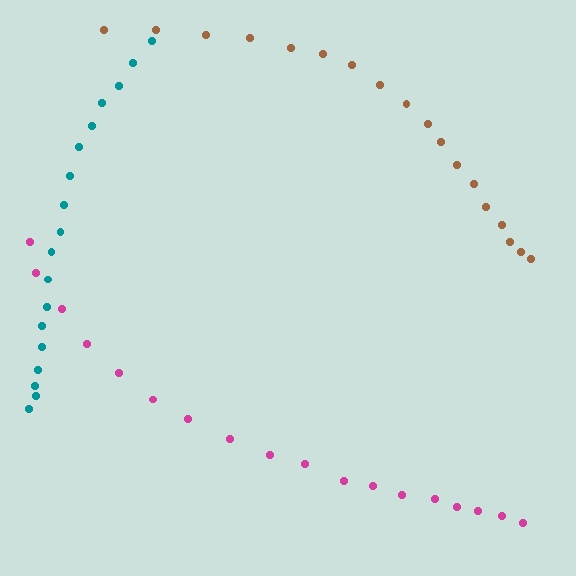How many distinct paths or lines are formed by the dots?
There are 3 distinct paths.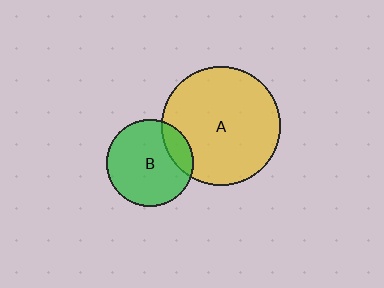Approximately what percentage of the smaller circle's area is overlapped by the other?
Approximately 15%.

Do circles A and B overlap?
Yes.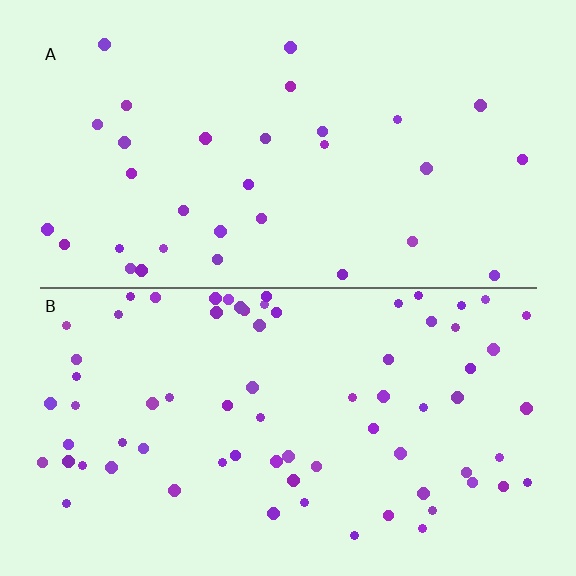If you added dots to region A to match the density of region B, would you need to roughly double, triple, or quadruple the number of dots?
Approximately double.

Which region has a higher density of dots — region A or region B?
B (the bottom).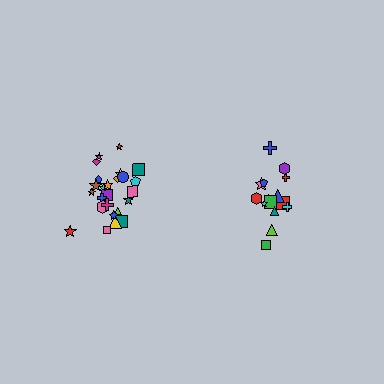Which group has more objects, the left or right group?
The left group.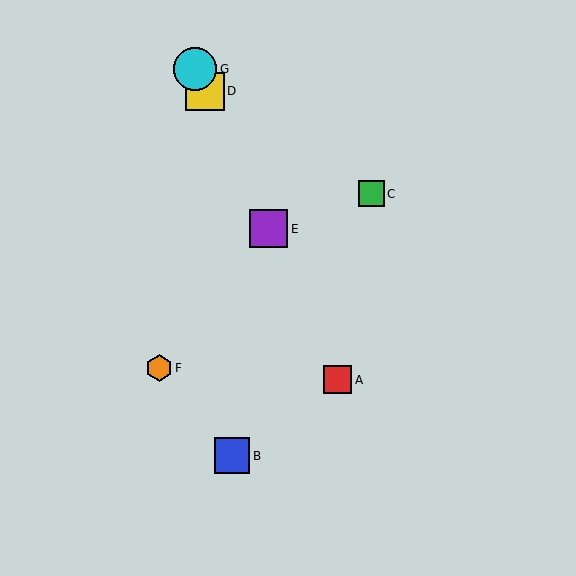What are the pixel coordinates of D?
Object D is at (205, 91).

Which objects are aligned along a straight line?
Objects A, D, E, G are aligned along a straight line.